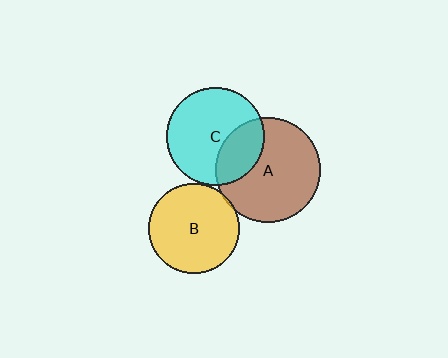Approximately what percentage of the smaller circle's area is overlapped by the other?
Approximately 30%.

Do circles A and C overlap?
Yes.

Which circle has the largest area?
Circle A (brown).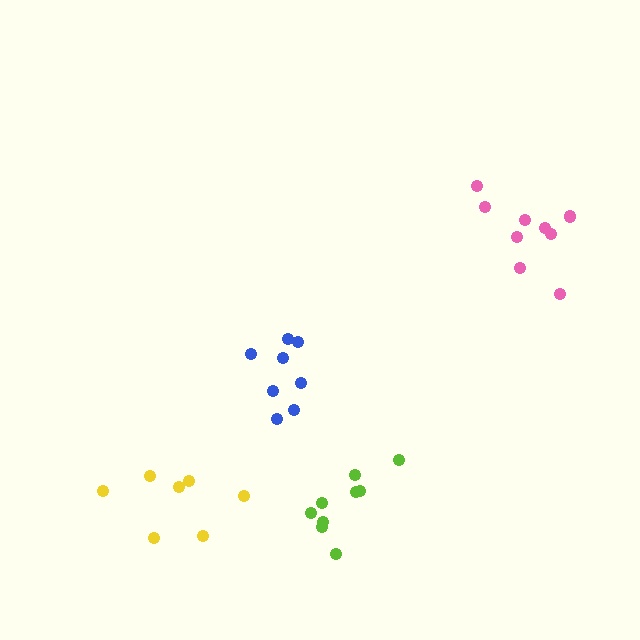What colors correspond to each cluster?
The clusters are colored: lime, blue, yellow, pink.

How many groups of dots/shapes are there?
There are 4 groups.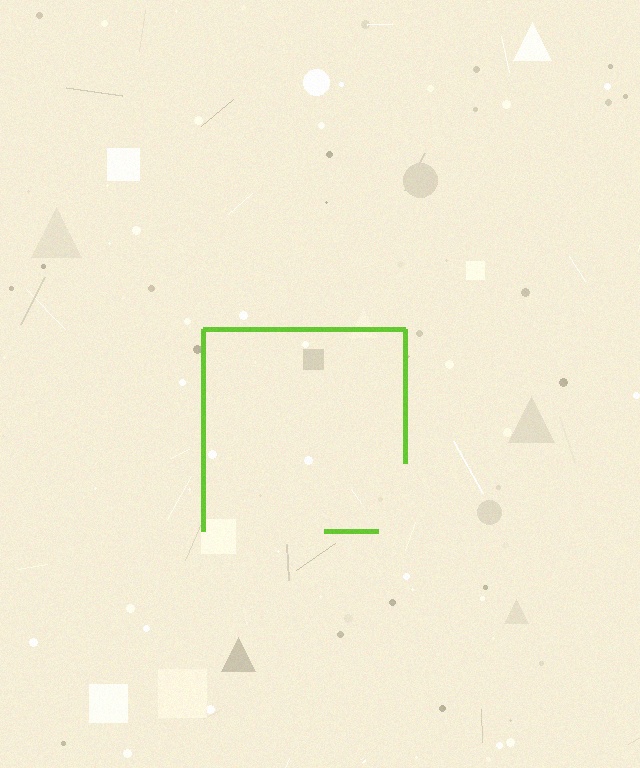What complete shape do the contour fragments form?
The contour fragments form a square.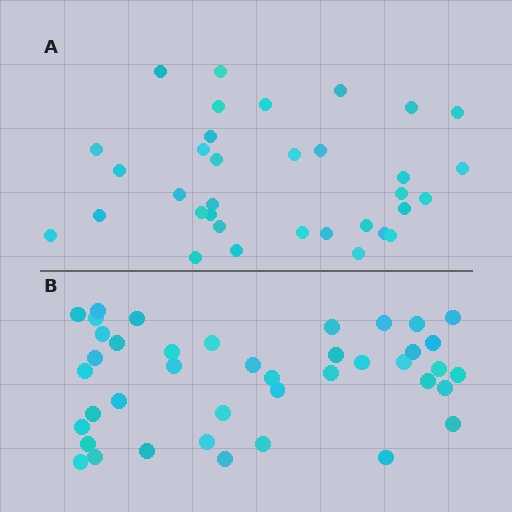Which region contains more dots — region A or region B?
Region B (the bottom region) has more dots.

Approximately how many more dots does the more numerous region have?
Region B has roughly 8 or so more dots than region A.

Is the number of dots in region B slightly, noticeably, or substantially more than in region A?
Region B has only slightly more — the two regions are fairly close. The ratio is roughly 1.2 to 1.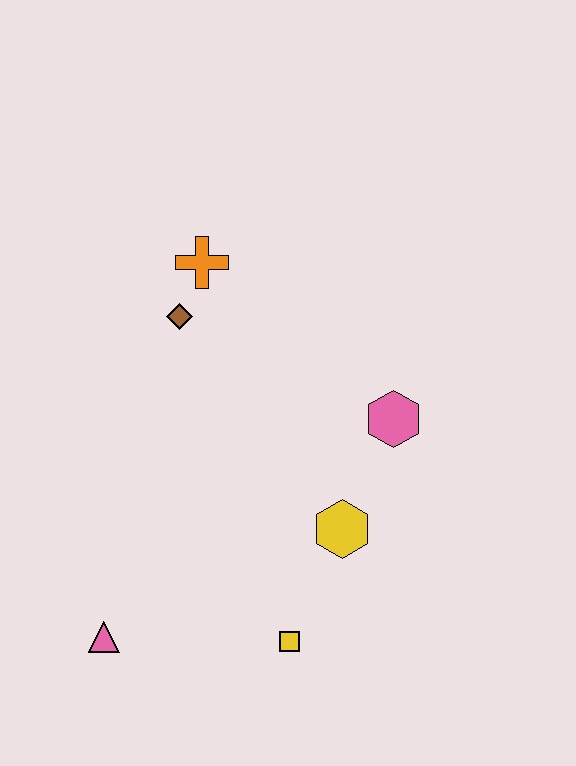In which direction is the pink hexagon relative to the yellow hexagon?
The pink hexagon is above the yellow hexagon.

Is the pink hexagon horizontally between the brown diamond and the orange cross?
No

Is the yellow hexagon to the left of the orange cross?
No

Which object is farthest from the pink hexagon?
The pink triangle is farthest from the pink hexagon.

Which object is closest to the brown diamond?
The orange cross is closest to the brown diamond.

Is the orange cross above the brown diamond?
Yes